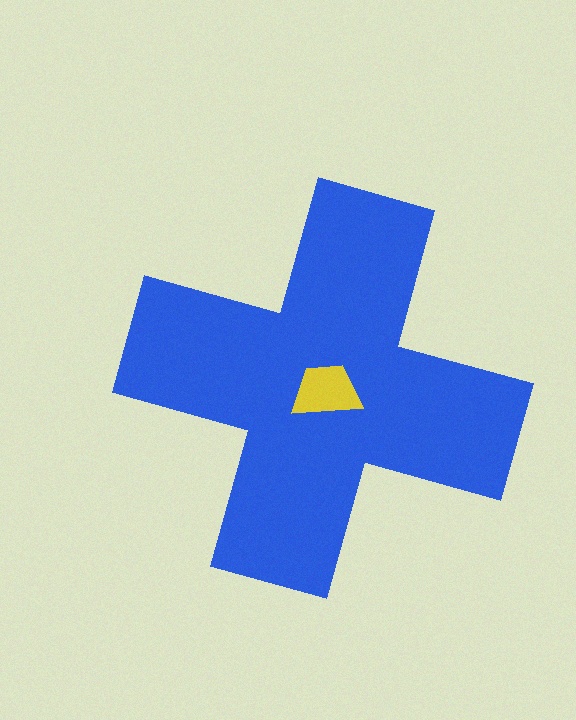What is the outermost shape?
The blue cross.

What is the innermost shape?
The yellow trapezoid.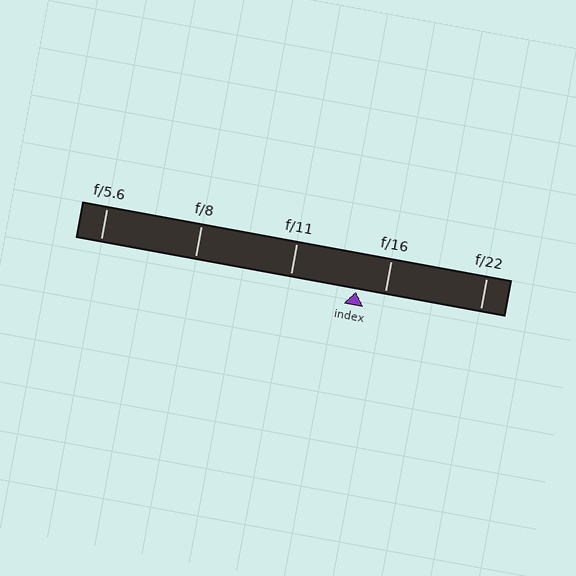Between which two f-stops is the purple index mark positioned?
The index mark is between f/11 and f/16.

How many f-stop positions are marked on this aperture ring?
There are 5 f-stop positions marked.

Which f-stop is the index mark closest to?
The index mark is closest to f/16.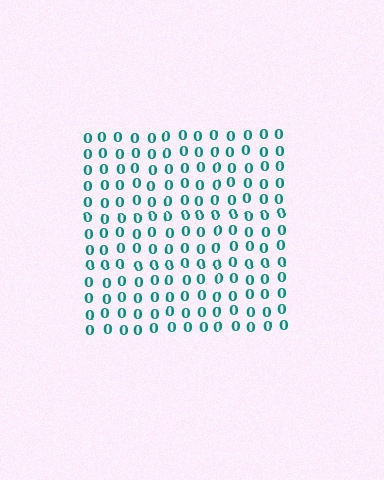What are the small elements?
The small elements are digit 0's.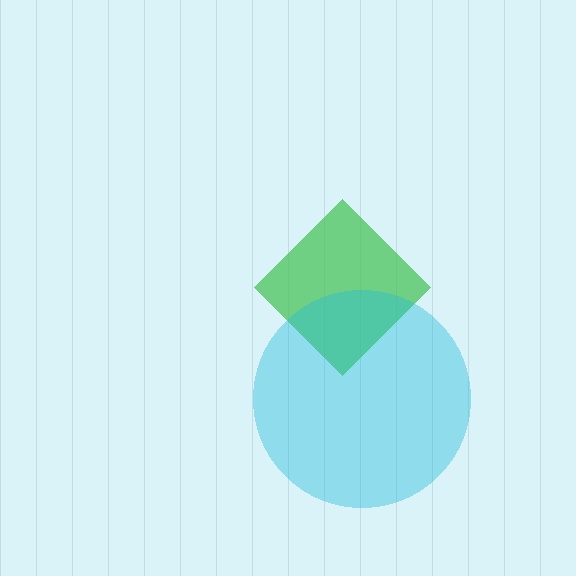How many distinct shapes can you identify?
There are 2 distinct shapes: a green diamond, a cyan circle.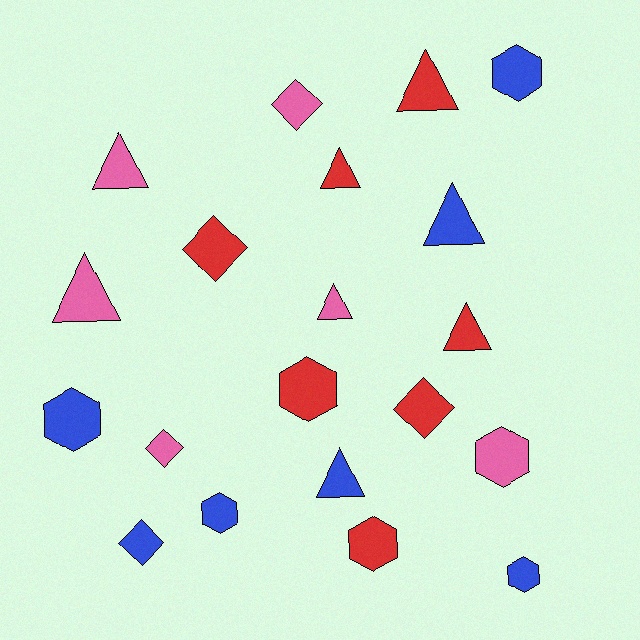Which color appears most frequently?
Blue, with 7 objects.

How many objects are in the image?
There are 20 objects.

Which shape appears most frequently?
Triangle, with 8 objects.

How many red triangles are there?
There are 3 red triangles.